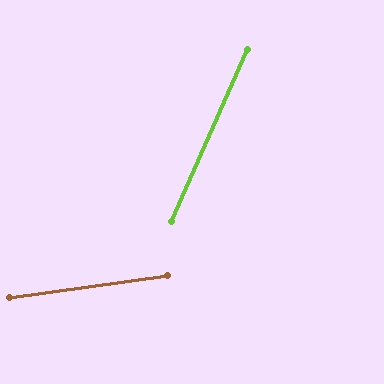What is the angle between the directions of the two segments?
Approximately 58 degrees.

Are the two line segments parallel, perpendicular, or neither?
Neither parallel nor perpendicular — they differ by about 58°.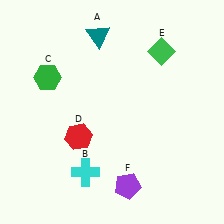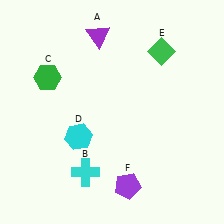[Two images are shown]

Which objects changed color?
A changed from teal to purple. D changed from red to cyan.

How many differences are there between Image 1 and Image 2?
There are 2 differences between the two images.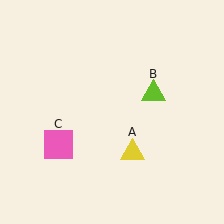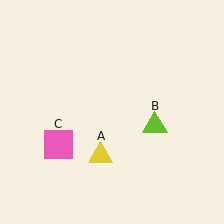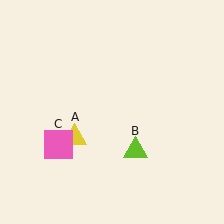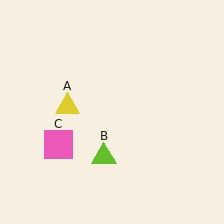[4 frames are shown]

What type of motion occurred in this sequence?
The yellow triangle (object A), lime triangle (object B) rotated clockwise around the center of the scene.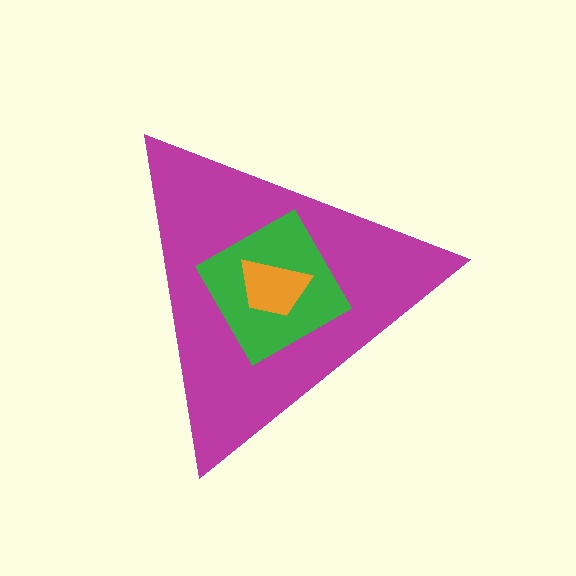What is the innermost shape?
The orange trapezoid.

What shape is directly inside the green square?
The orange trapezoid.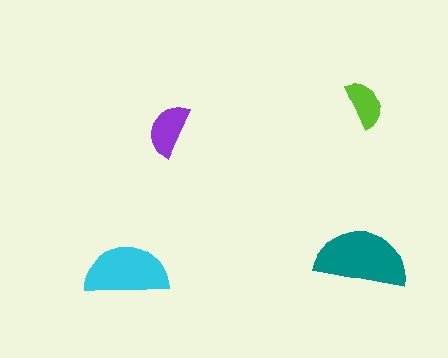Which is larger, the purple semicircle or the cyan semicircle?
The cyan one.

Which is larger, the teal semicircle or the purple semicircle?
The teal one.